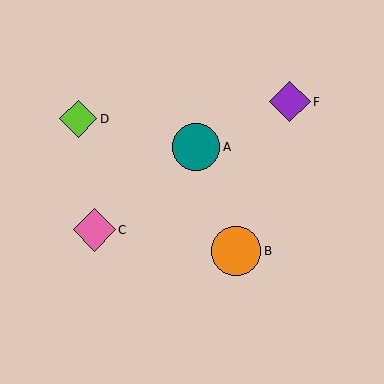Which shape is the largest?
The orange circle (labeled B) is the largest.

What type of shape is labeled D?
Shape D is a lime diamond.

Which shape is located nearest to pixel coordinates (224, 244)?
The orange circle (labeled B) at (236, 251) is nearest to that location.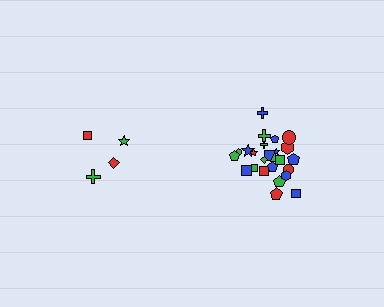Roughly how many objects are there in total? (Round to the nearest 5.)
Roughly 30 objects in total.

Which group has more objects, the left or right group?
The right group.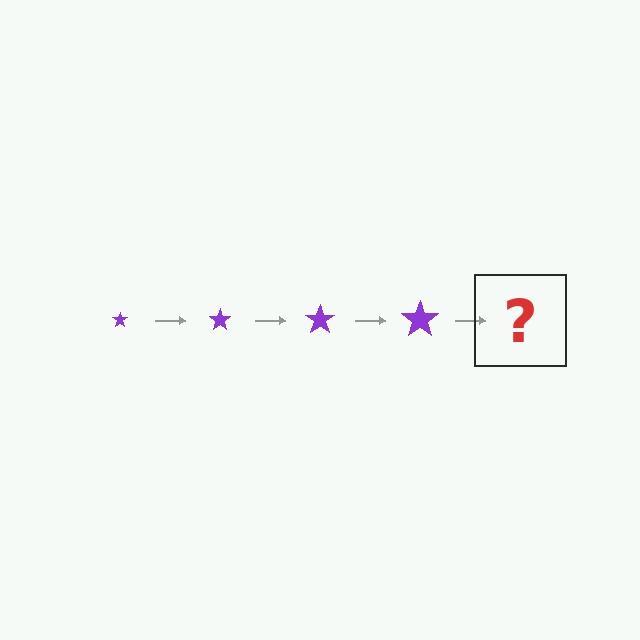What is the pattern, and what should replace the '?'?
The pattern is that the star gets progressively larger each step. The '?' should be a purple star, larger than the previous one.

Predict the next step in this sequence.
The next step is a purple star, larger than the previous one.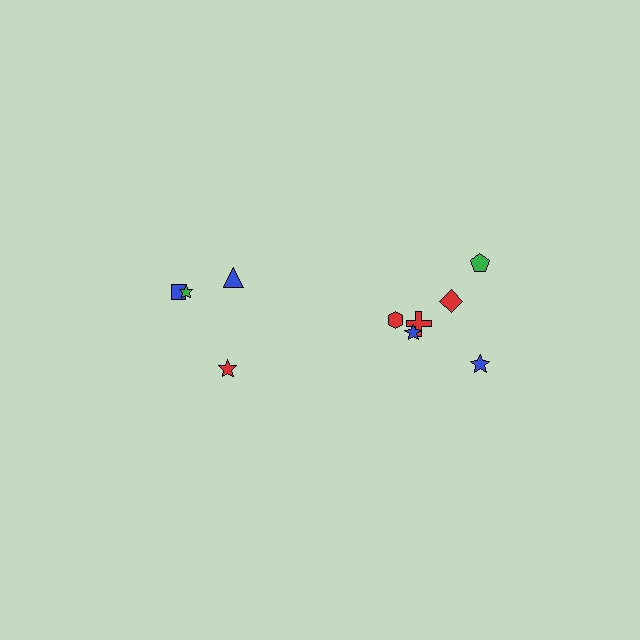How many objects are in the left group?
There are 4 objects.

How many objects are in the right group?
There are 6 objects.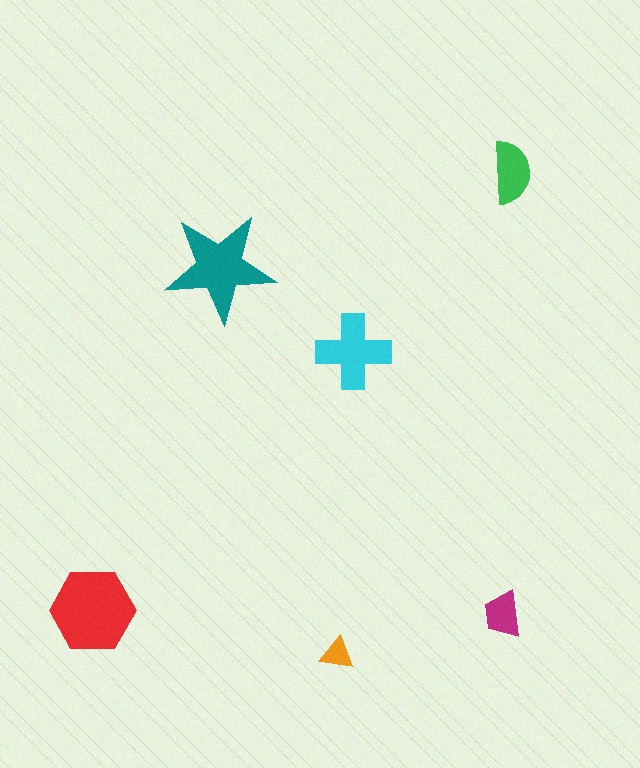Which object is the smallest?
The orange triangle.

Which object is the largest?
The red hexagon.